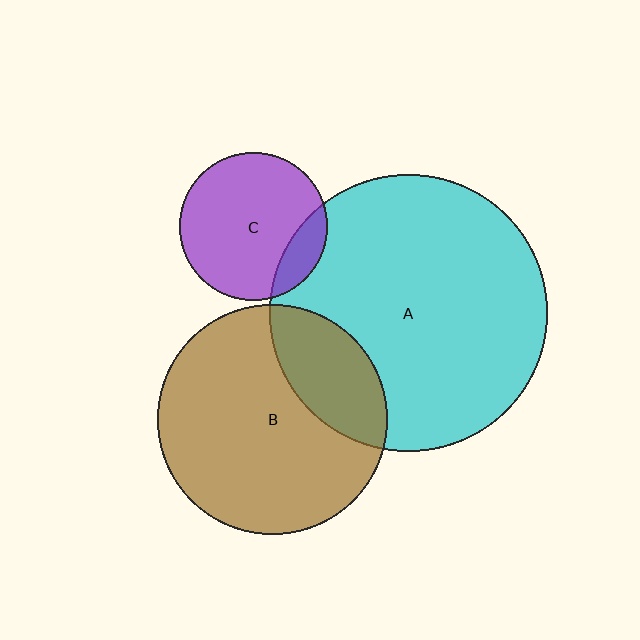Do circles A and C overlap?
Yes.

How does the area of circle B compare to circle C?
Approximately 2.4 times.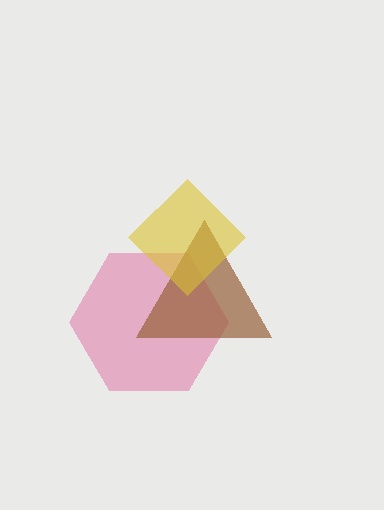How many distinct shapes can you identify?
There are 3 distinct shapes: a pink hexagon, a brown triangle, a yellow diamond.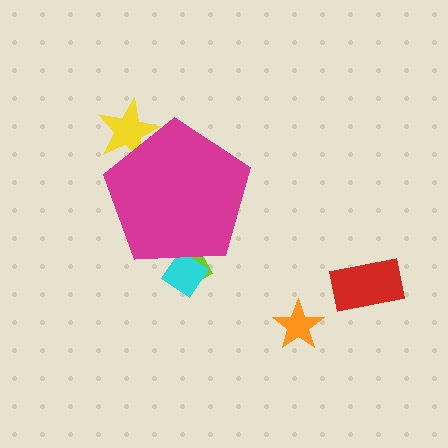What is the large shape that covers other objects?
A magenta pentagon.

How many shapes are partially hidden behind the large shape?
3 shapes are partially hidden.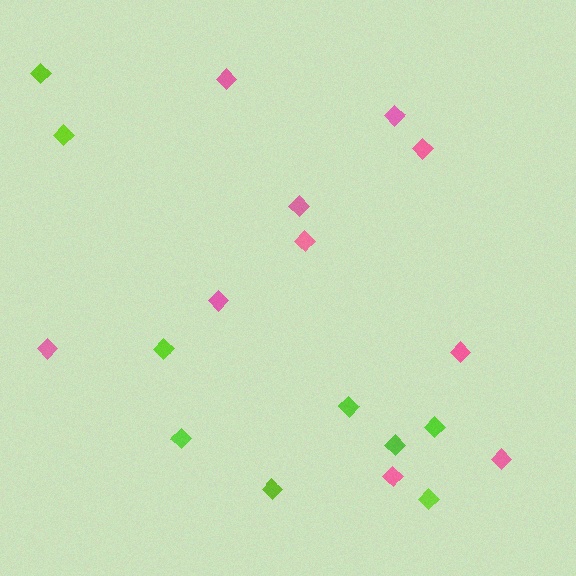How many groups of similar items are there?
There are 2 groups: one group of pink diamonds (10) and one group of lime diamonds (9).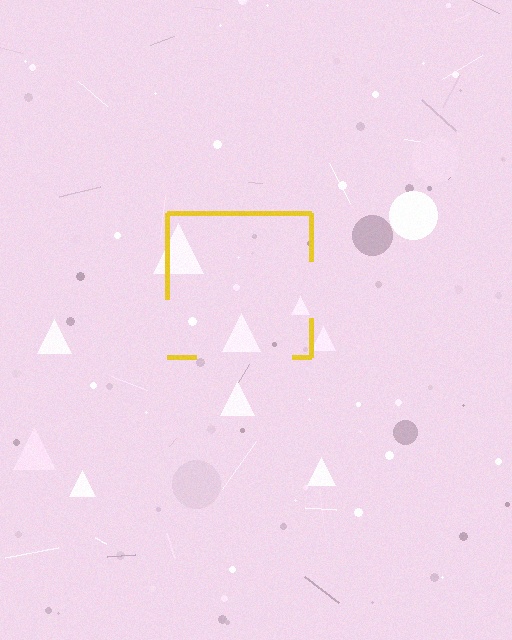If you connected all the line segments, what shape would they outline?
They would outline a square.